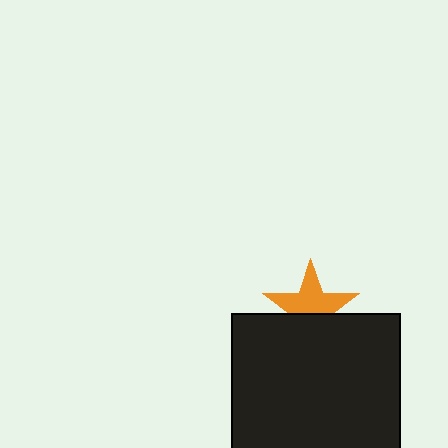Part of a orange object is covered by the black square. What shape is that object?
It is a star.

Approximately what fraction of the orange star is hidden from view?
Roughly 40% of the orange star is hidden behind the black square.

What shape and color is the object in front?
The object in front is a black square.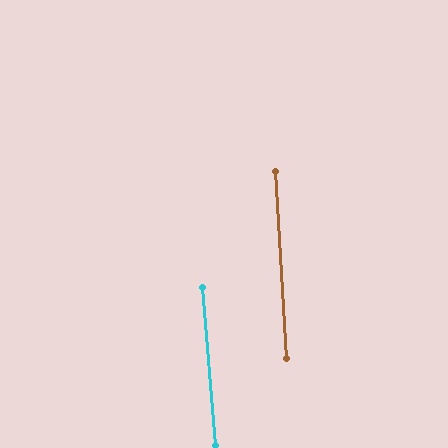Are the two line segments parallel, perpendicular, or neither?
Parallel — their directions differ by only 1.5°.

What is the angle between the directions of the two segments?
Approximately 1 degree.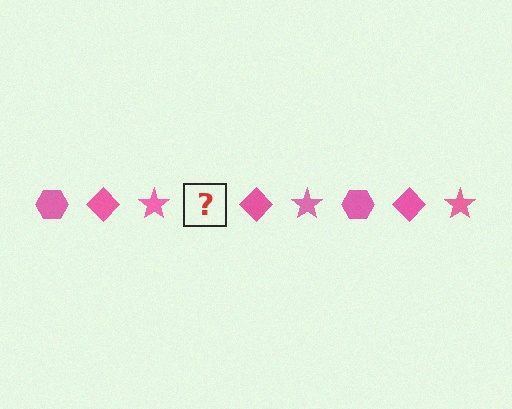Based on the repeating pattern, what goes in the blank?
The blank should be a pink hexagon.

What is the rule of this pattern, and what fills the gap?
The rule is that the pattern cycles through hexagon, diamond, star shapes in pink. The gap should be filled with a pink hexagon.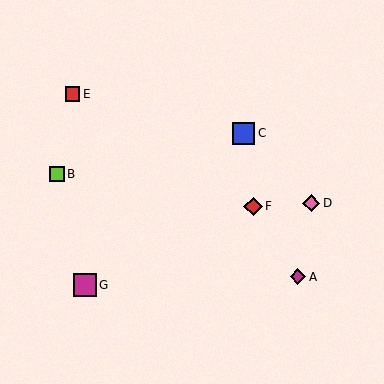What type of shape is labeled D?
Shape D is a pink diamond.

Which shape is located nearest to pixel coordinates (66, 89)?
The red square (labeled E) at (73, 94) is nearest to that location.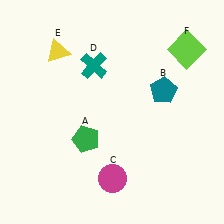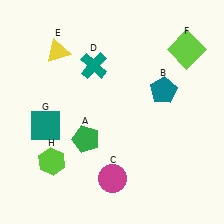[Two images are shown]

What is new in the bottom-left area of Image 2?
A teal square (G) was added in the bottom-left area of Image 2.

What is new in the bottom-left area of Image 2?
A lime hexagon (H) was added in the bottom-left area of Image 2.